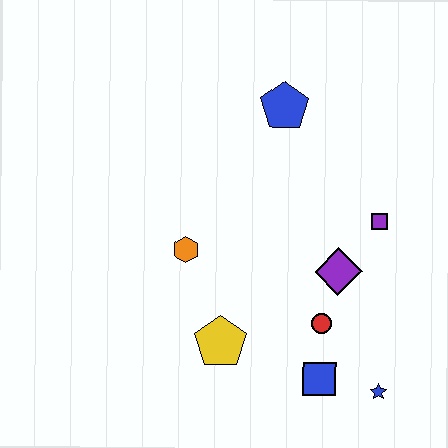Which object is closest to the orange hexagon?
The yellow pentagon is closest to the orange hexagon.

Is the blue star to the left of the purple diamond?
No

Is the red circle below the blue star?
No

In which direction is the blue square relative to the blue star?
The blue square is to the left of the blue star.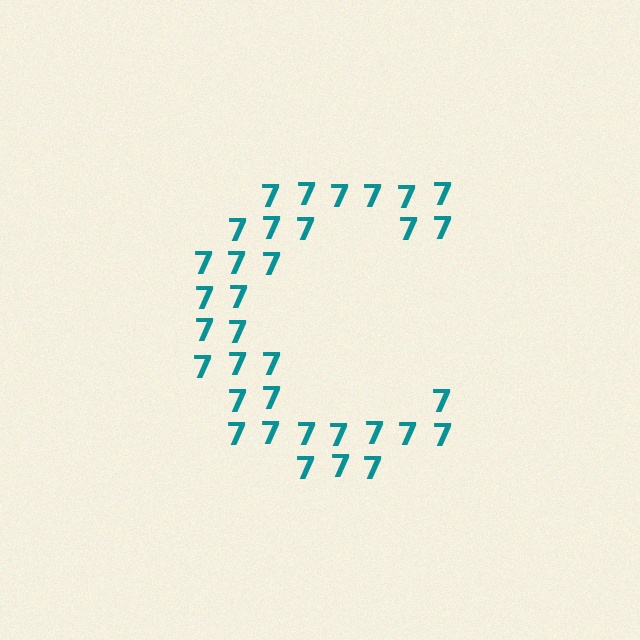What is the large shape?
The large shape is the letter C.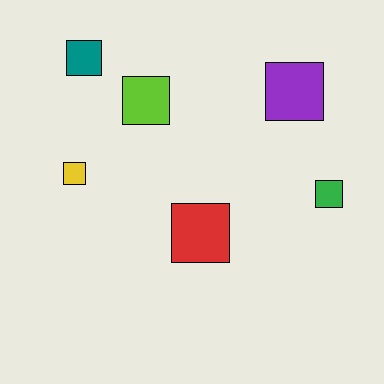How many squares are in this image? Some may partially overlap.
There are 6 squares.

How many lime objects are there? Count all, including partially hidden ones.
There is 1 lime object.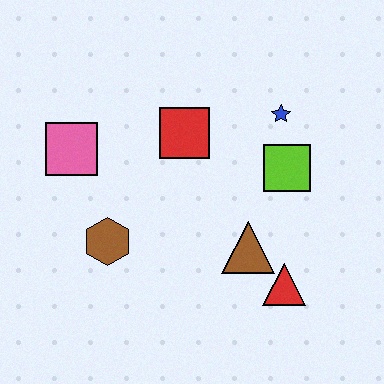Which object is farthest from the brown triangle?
The pink square is farthest from the brown triangle.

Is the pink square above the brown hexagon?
Yes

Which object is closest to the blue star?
The lime square is closest to the blue star.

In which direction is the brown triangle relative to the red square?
The brown triangle is below the red square.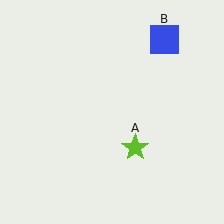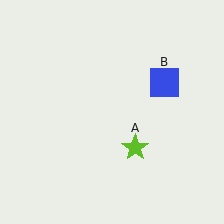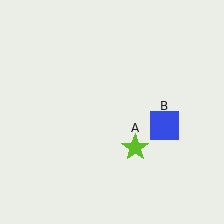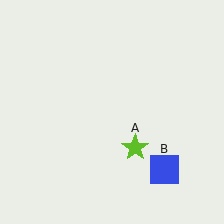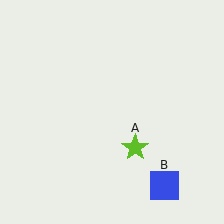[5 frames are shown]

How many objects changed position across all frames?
1 object changed position: blue square (object B).